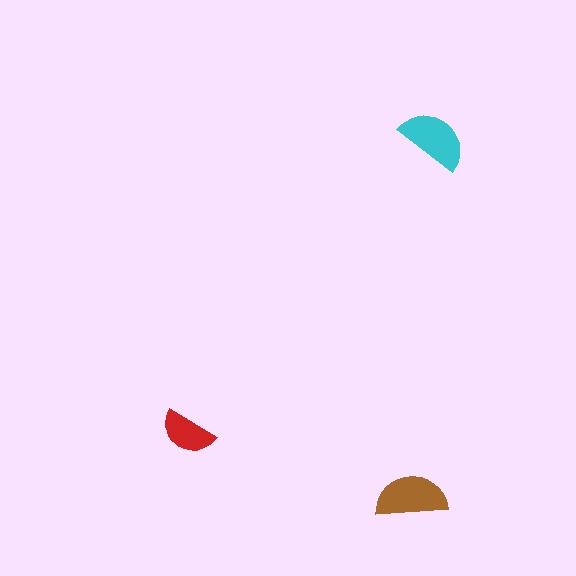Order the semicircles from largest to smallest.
the brown one, the cyan one, the red one.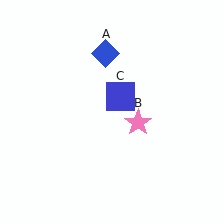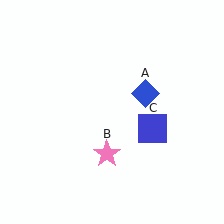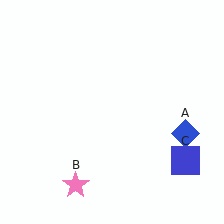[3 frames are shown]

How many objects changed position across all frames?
3 objects changed position: blue diamond (object A), pink star (object B), blue square (object C).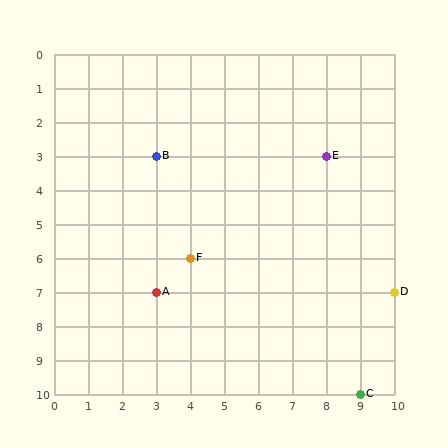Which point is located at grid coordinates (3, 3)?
Point B is at (3, 3).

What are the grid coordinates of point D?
Point D is at grid coordinates (10, 7).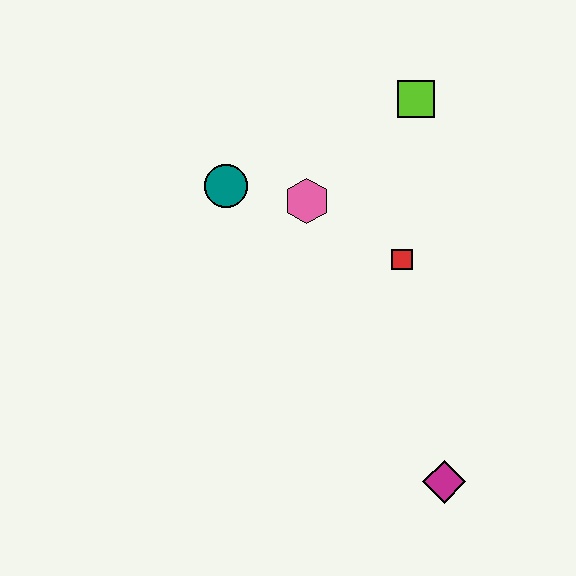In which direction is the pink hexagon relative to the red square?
The pink hexagon is to the left of the red square.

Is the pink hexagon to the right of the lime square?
No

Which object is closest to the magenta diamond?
The red square is closest to the magenta diamond.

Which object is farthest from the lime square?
The magenta diamond is farthest from the lime square.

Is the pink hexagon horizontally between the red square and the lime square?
No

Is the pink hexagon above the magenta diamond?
Yes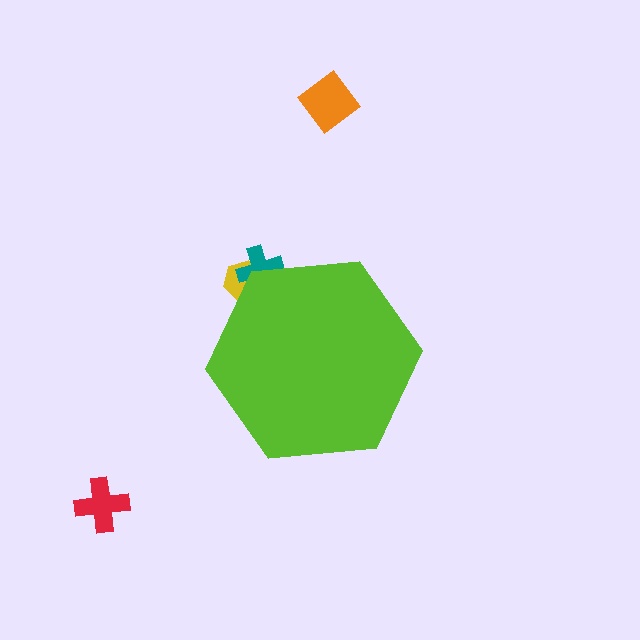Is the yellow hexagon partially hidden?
Yes, the yellow hexagon is partially hidden behind the lime hexagon.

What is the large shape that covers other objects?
A lime hexagon.